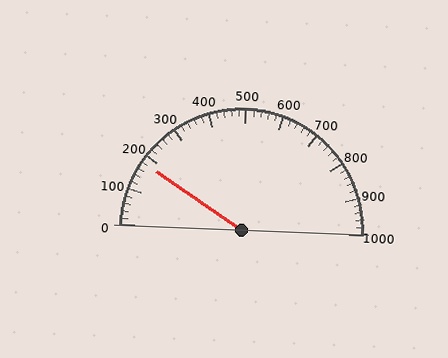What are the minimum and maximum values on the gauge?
The gauge ranges from 0 to 1000.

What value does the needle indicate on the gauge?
The needle indicates approximately 180.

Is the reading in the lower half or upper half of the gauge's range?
The reading is in the lower half of the range (0 to 1000).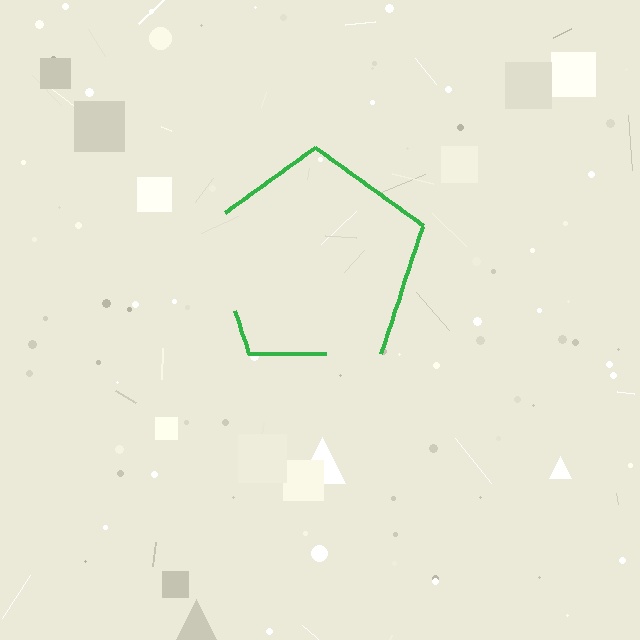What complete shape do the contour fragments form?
The contour fragments form a pentagon.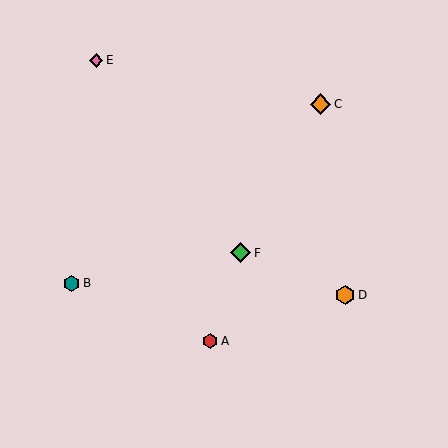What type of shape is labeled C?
Shape C is an orange diamond.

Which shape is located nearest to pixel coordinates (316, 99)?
The orange diamond (labeled C) at (320, 104) is nearest to that location.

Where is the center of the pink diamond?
The center of the pink diamond is at (96, 60).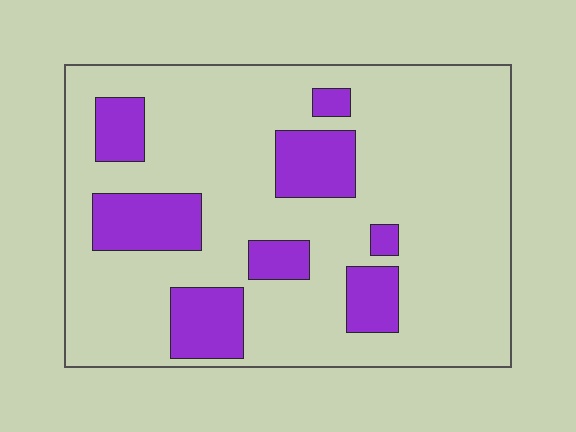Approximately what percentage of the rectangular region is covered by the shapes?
Approximately 20%.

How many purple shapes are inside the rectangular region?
8.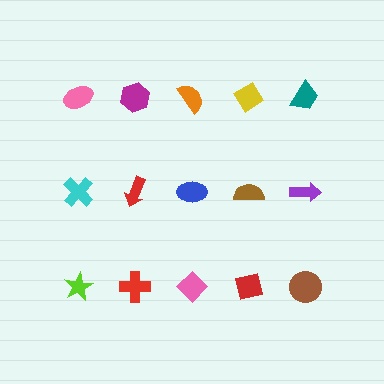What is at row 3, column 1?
A lime star.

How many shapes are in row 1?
5 shapes.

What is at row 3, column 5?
A brown circle.